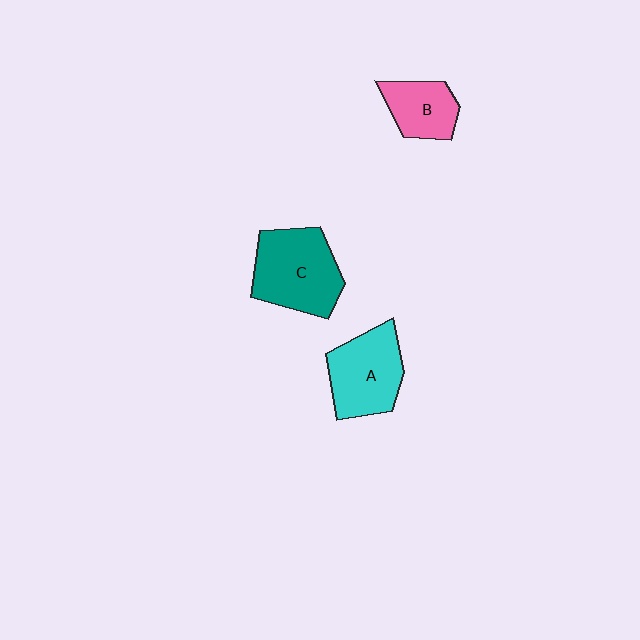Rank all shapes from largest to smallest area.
From largest to smallest: C (teal), A (cyan), B (pink).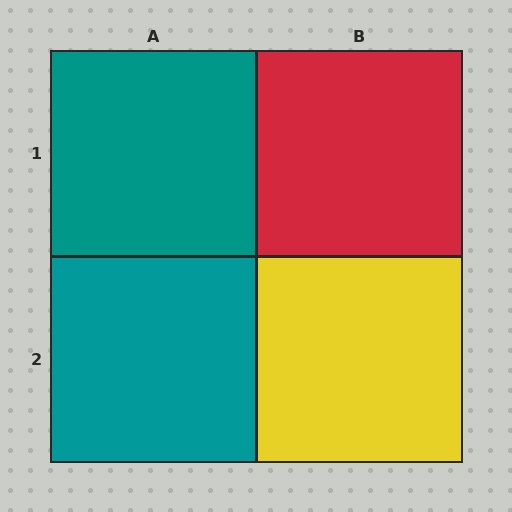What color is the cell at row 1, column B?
Red.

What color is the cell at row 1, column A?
Teal.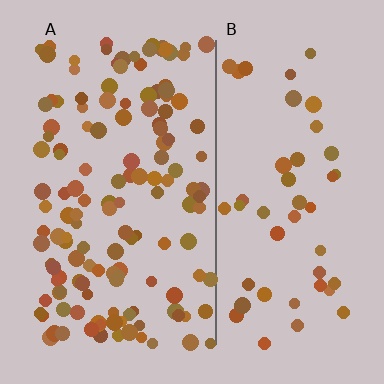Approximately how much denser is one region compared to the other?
Approximately 2.8× — region A over region B.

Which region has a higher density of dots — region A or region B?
A (the left).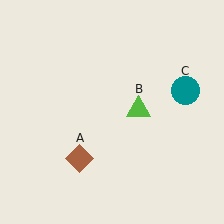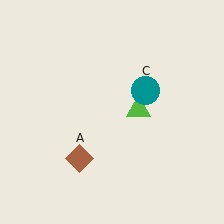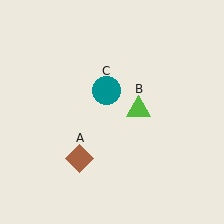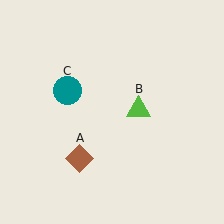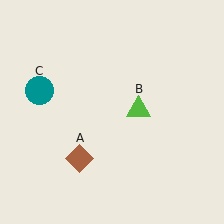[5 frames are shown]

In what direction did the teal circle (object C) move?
The teal circle (object C) moved left.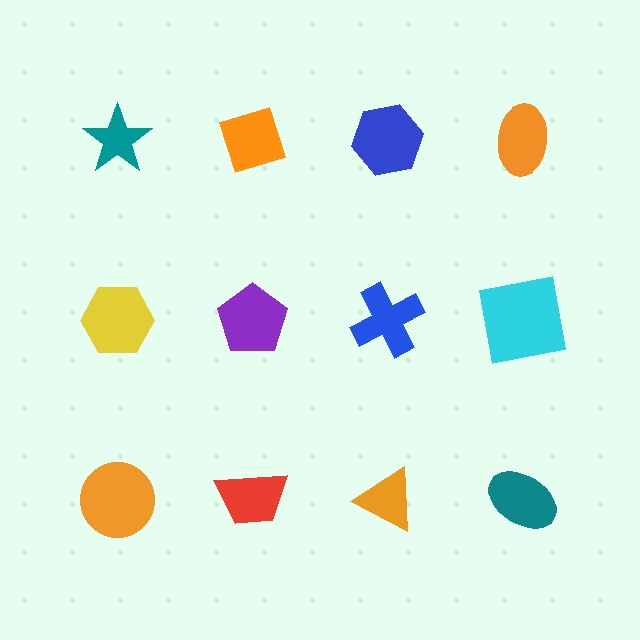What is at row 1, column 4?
An orange ellipse.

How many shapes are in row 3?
4 shapes.